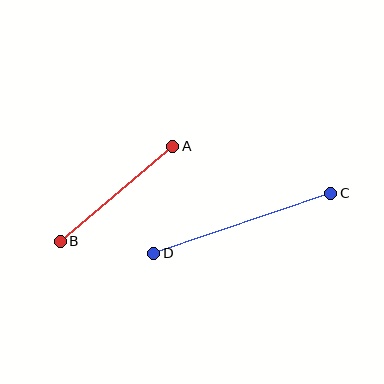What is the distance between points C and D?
The distance is approximately 187 pixels.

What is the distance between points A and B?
The distance is approximately 147 pixels.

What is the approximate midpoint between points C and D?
The midpoint is at approximately (242, 223) pixels.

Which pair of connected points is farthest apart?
Points C and D are farthest apart.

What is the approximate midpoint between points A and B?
The midpoint is at approximately (117, 194) pixels.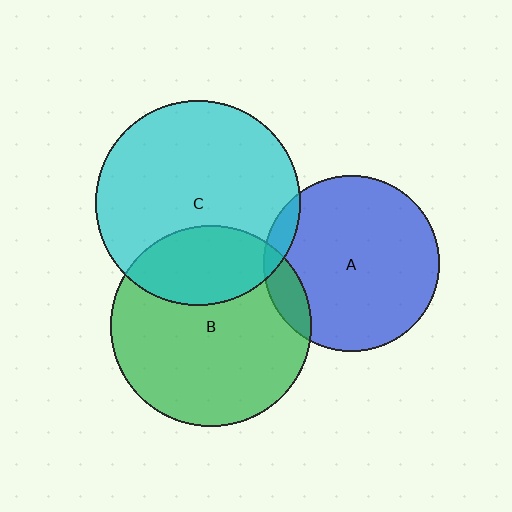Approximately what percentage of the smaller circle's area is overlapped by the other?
Approximately 10%.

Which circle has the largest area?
Circle C (cyan).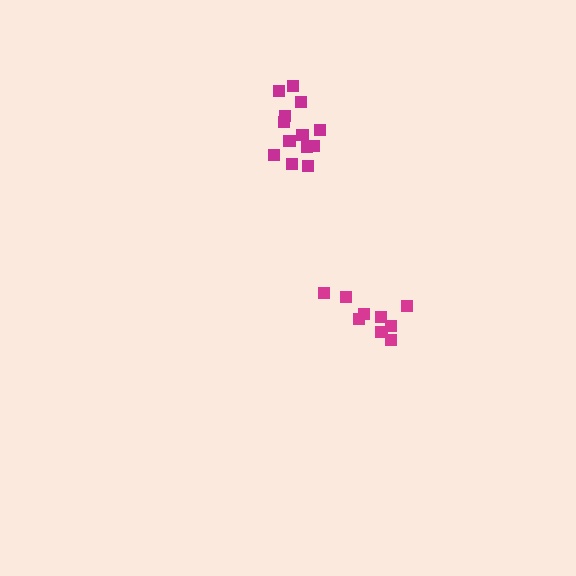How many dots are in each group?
Group 1: 9 dots, Group 2: 13 dots (22 total).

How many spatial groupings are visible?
There are 2 spatial groupings.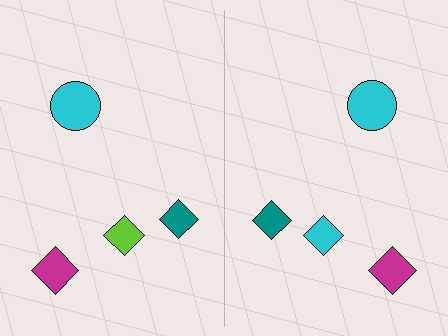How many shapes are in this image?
There are 8 shapes in this image.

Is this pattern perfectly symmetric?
No, the pattern is not perfectly symmetric. The cyan diamond on the right side breaks the symmetry — its mirror counterpart is lime.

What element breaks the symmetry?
The cyan diamond on the right side breaks the symmetry — its mirror counterpart is lime.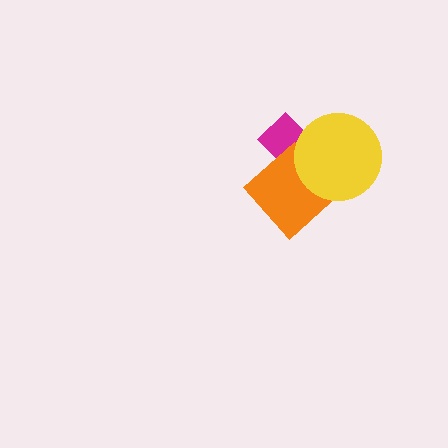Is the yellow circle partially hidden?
No, no other shape covers it.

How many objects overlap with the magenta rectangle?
2 objects overlap with the magenta rectangle.